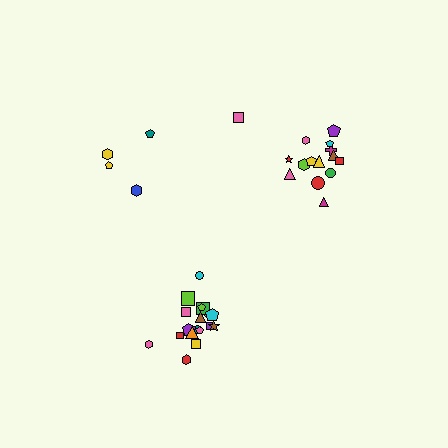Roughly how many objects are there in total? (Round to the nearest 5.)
Roughly 35 objects in total.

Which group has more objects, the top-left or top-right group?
The top-right group.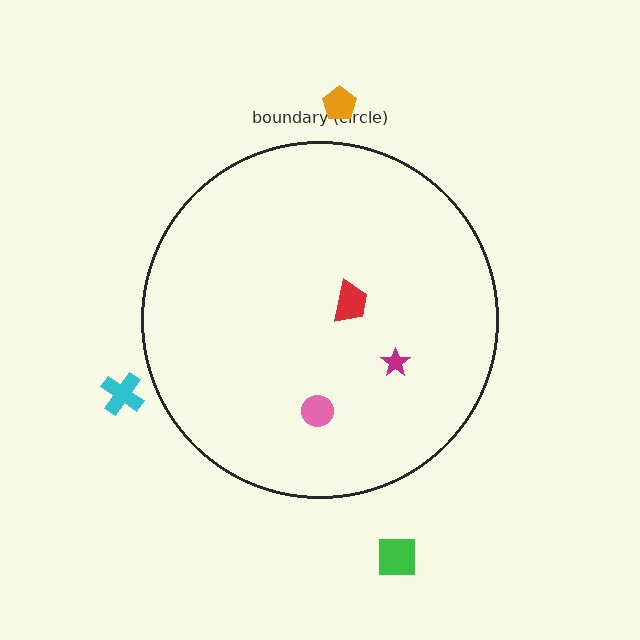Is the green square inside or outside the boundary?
Outside.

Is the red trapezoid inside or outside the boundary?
Inside.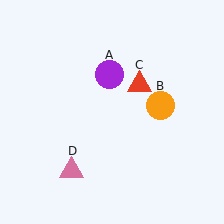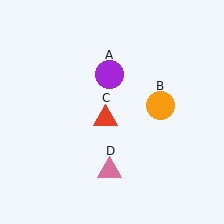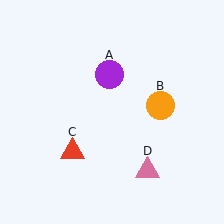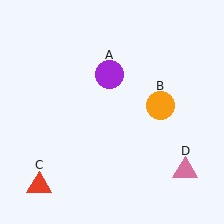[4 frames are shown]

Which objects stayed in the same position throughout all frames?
Purple circle (object A) and orange circle (object B) remained stationary.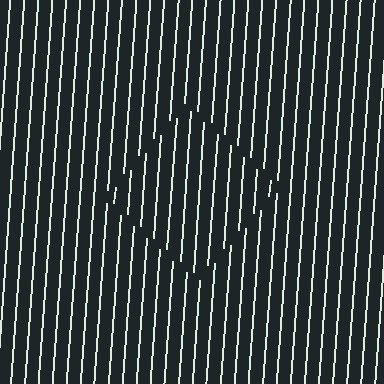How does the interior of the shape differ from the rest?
The interior of the shape contains the same grating, shifted by half a period — the contour is defined by the phase discontinuity where line-ends from the inner and outer gratings abut.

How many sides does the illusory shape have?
4 sides — the line-ends trace a square.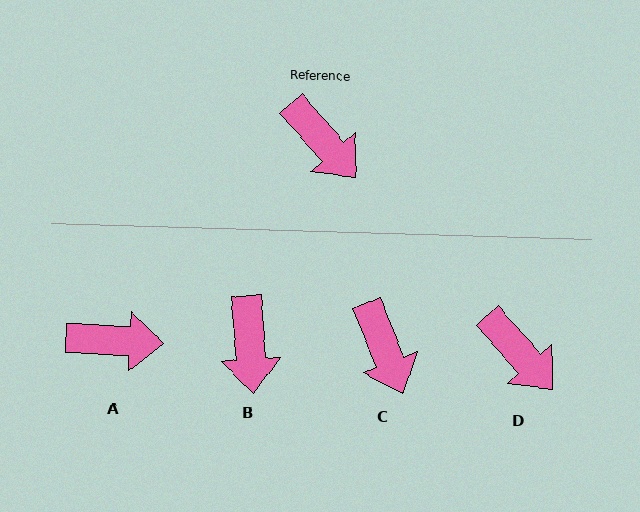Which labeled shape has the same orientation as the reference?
D.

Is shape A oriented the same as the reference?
No, it is off by about 45 degrees.